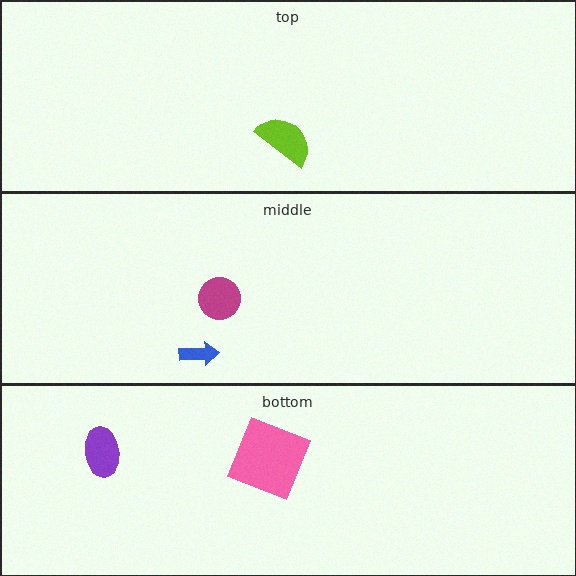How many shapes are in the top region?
1.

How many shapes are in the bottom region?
2.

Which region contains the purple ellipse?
The bottom region.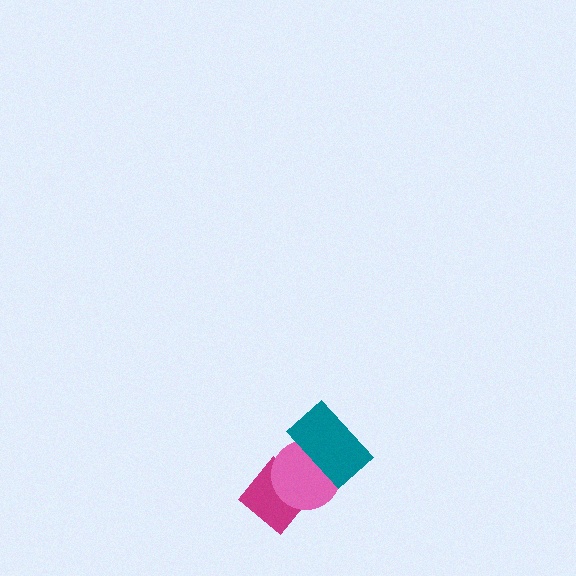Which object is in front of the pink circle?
The teal rectangle is in front of the pink circle.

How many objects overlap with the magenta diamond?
1 object overlaps with the magenta diamond.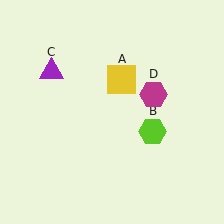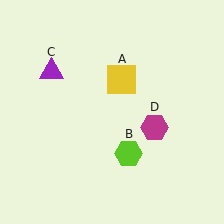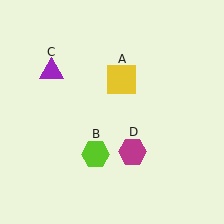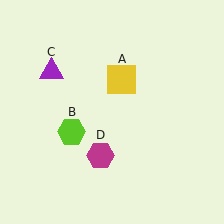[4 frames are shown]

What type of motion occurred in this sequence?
The lime hexagon (object B), magenta hexagon (object D) rotated clockwise around the center of the scene.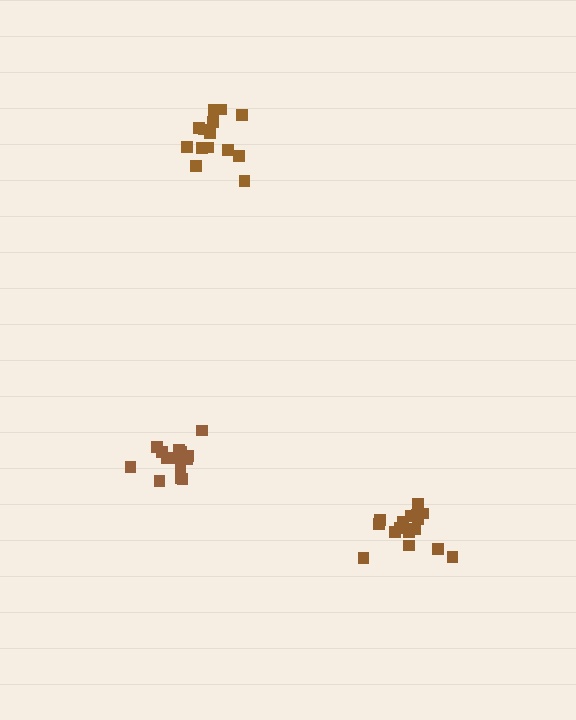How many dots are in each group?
Group 1: 14 dots, Group 2: 16 dots, Group 3: 14 dots (44 total).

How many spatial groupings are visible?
There are 3 spatial groupings.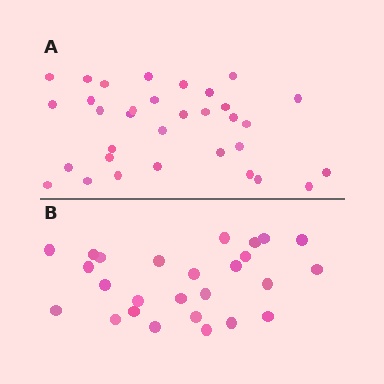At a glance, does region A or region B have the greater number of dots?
Region A (the top region) has more dots.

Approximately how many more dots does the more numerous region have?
Region A has roughly 8 or so more dots than region B.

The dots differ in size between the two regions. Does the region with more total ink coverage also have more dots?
No. Region B has more total ink coverage because its dots are larger, but region A actually contains more individual dots. Total area can be misleading — the number of items is what matters here.